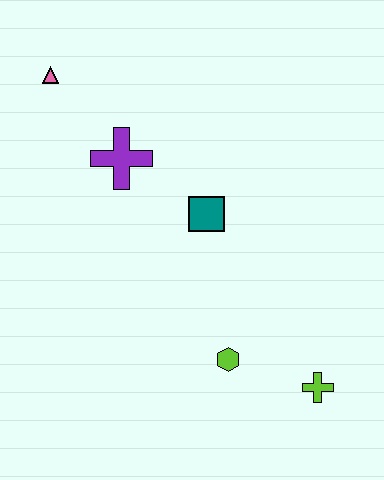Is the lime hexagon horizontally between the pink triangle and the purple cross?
No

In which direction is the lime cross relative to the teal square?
The lime cross is below the teal square.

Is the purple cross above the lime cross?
Yes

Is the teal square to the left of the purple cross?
No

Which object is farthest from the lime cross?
The pink triangle is farthest from the lime cross.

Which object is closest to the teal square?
The purple cross is closest to the teal square.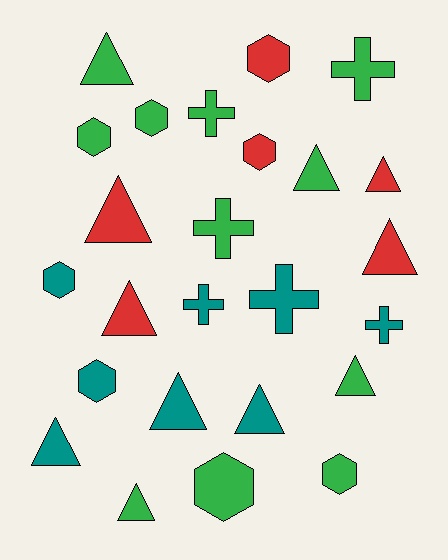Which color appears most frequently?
Green, with 11 objects.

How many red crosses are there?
There are no red crosses.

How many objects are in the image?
There are 25 objects.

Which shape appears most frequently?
Triangle, with 11 objects.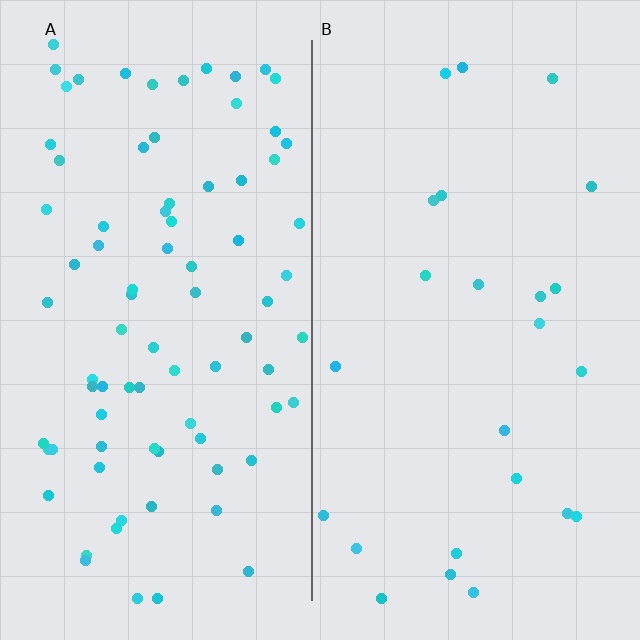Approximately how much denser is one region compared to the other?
Approximately 3.4× — region A over region B.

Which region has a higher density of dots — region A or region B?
A (the left).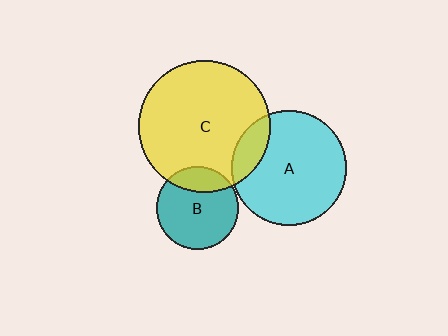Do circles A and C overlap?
Yes.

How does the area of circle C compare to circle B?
Approximately 2.6 times.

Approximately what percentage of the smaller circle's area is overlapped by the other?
Approximately 15%.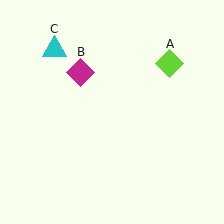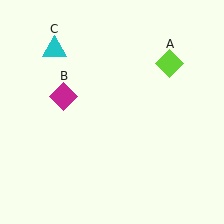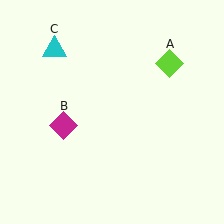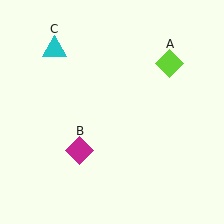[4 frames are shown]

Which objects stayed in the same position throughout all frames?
Lime diamond (object A) and cyan triangle (object C) remained stationary.